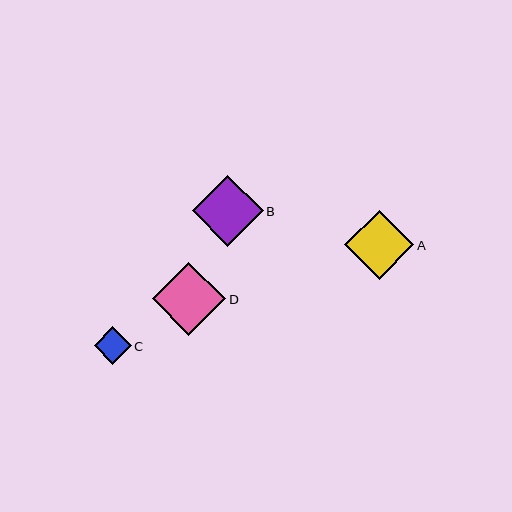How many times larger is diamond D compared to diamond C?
Diamond D is approximately 2.0 times the size of diamond C.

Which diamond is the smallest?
Diamond C is the smallest with a size of approximately 37 pixels.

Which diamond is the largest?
Diamond D is the largest with a size of approximately 74 pixels.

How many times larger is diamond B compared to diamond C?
Diamond B is approximately 1.9 times the size of diamond C.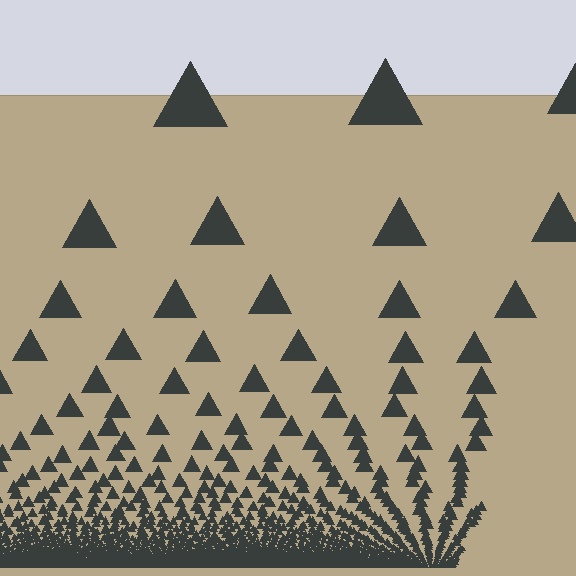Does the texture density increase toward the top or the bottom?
Density increases toward the bottom.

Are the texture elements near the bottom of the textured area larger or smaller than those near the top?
Smaller. The gradient is inverted — elements near the bottom are smaller and denser.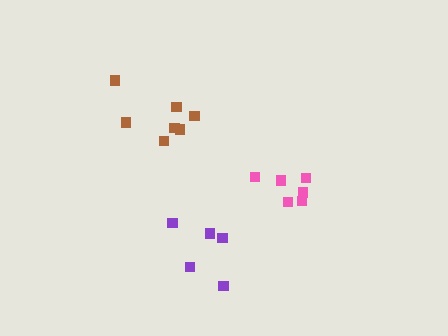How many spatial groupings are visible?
There are 3 spatial groupings.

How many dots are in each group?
Group 1: 5 dots, Group 2: 7 dots, Group 3: 6 dots (18 total).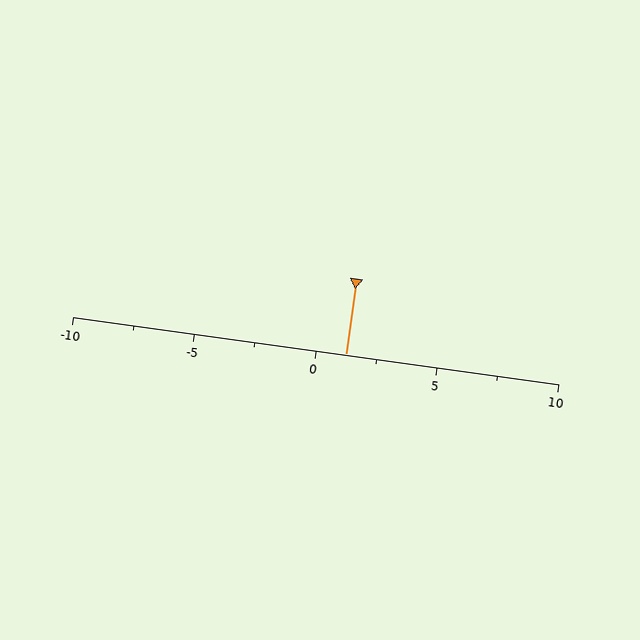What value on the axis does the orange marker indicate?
The marker indicates approximately 1.2.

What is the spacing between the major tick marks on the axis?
The major ticks are spaced 5 apart.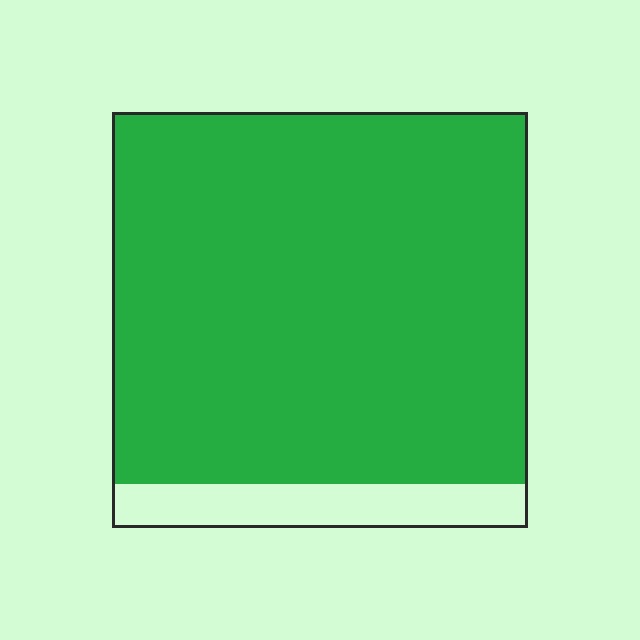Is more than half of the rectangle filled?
Yes.